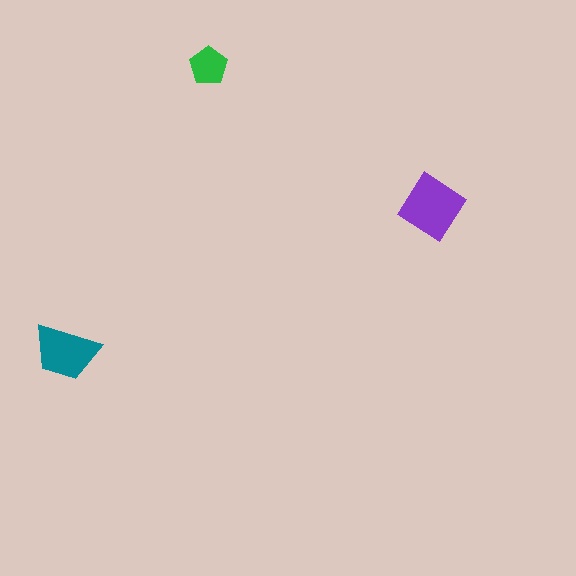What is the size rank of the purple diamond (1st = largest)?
1st.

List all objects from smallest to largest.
The green pentagon, the teal trapezoid, the purple diamond.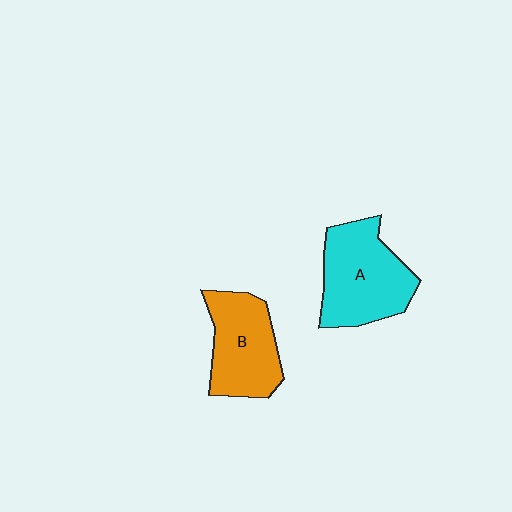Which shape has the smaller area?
Shape B (orange).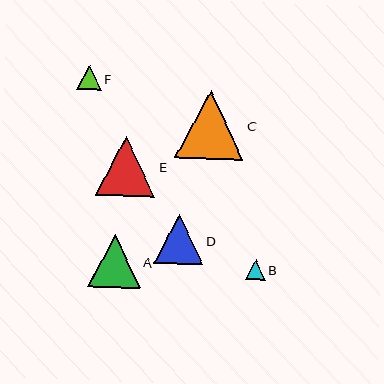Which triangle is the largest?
Triangle C is the largest with a size of approximately 68 pixels.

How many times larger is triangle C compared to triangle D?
Triangle C is approximately 1.4 times the size of triangle D.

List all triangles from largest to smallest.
From largest to smallest: C, E, A, D, F, B.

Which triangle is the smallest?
Triangle B is the smallest with a size of approximately 20 pixels.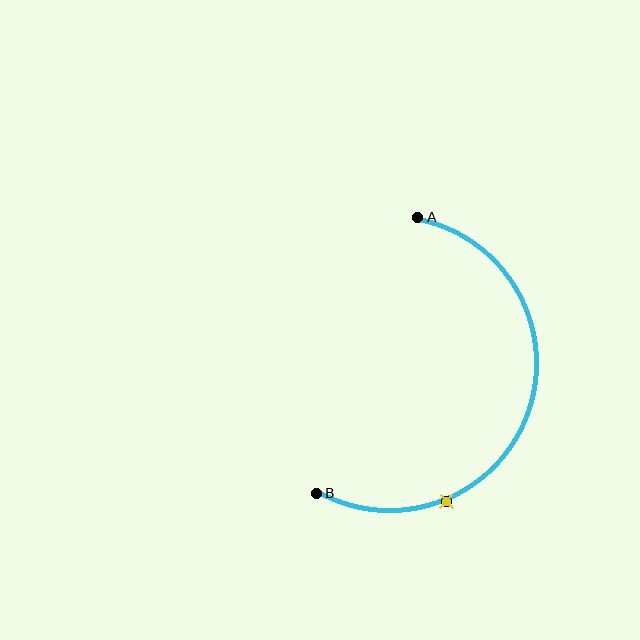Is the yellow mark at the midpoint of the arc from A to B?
No. The yellow mark lies on the arc but is closer to endpoint B. The arc midpoint would be at the point on the curve equidistant along the arc from both A and B.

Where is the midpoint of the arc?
The arc midpoint is the point on the curve farthest from the straight line joining A and B. It sits to the right of that line.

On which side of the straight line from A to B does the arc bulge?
The arc bulges to the right of the straight line connecting A and B.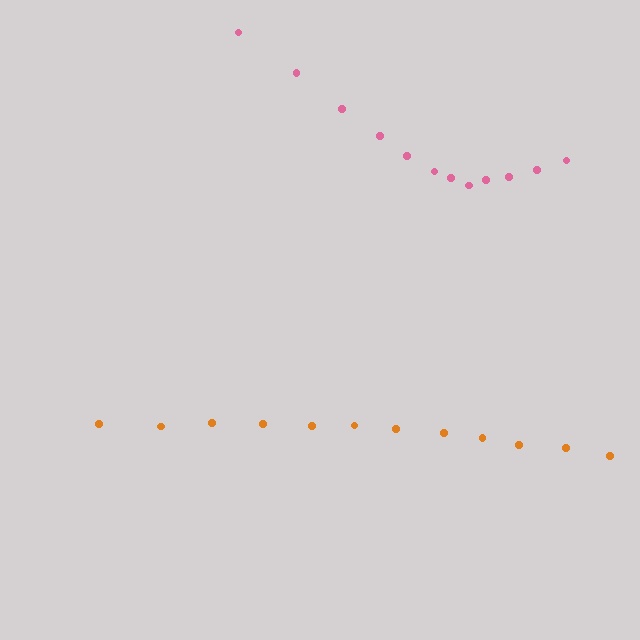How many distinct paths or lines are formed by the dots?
There are 2 distinct paths.